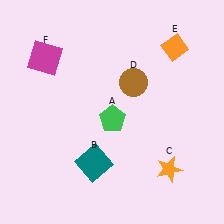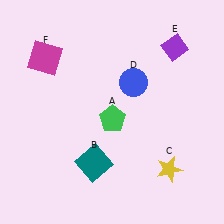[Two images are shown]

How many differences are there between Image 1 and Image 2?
There are 3 differences between the two images.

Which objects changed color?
C changed from orange to yellow. D changed from brown to blue. E changed from orange to purple.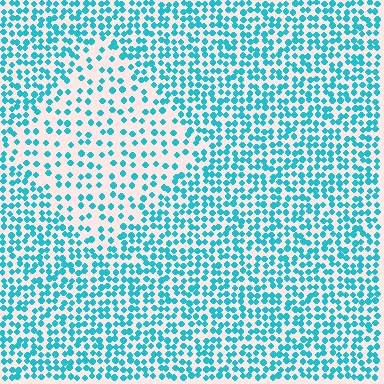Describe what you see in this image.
The image contains small cyan elements arranged at two different densities. A diamond-shaped region is visible where the elements are less densely packed than the surrounding area.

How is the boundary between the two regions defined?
The boundary is defined by a change in element density (approximately 2.0x ratio). All elements are the same color, size, and shape.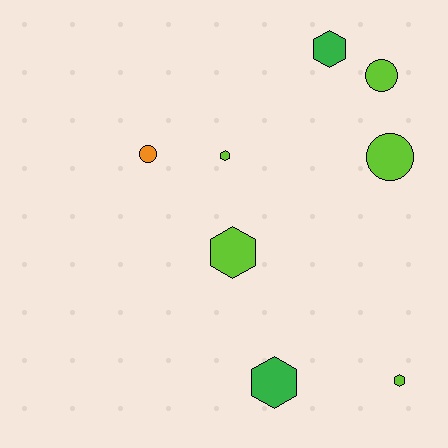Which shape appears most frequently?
Hexagon, with 5 objects.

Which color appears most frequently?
Lime, with 5 objects.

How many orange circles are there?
There is 1 orange circle.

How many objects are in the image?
There are 8 objects.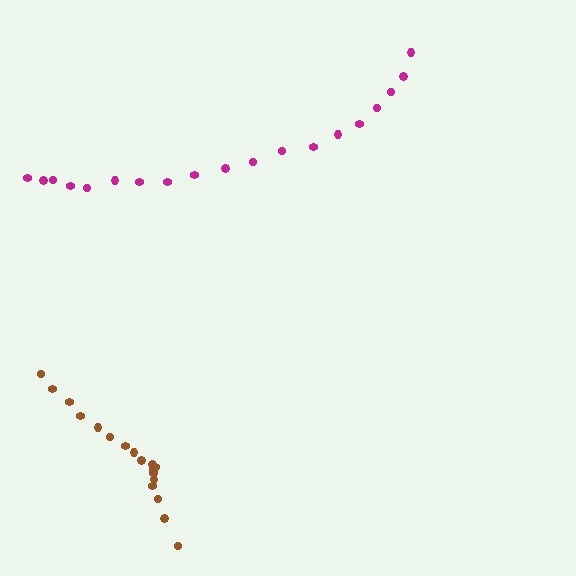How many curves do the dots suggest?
There are 2 distinct paths.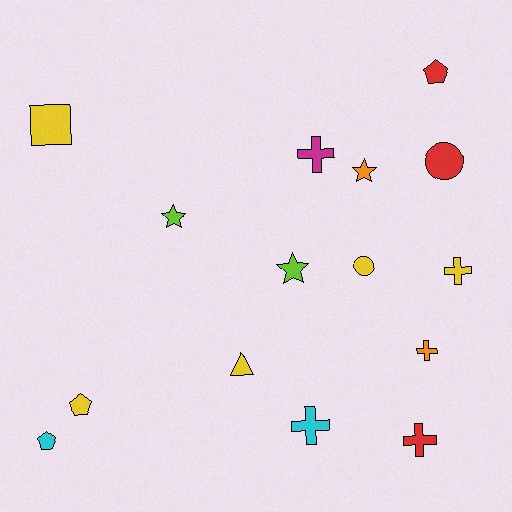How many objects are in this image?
There are 15 objects.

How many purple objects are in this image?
There are no purple objects.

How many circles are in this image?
There are 2 circles.